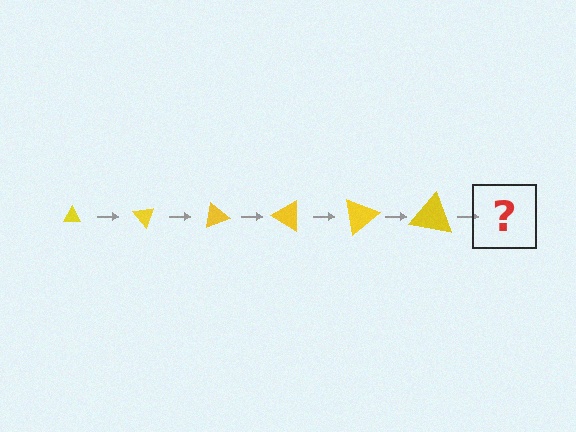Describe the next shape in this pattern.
It should be a triangle, larger than the previous one and rotated 300 degrees from the start.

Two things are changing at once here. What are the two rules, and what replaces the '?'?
The two rules are that the triangle grows larger each step and it rotates 50 degrees each step. The '?' should be a triangle, larger than the previous one and rotated 300 degrees from the start.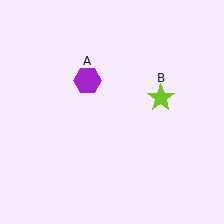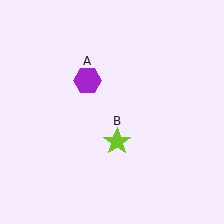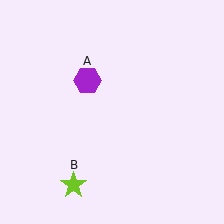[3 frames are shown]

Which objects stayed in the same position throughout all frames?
Purple hexagon (object A) remained stationary.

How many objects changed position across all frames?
1 object changed position: lime star (object B).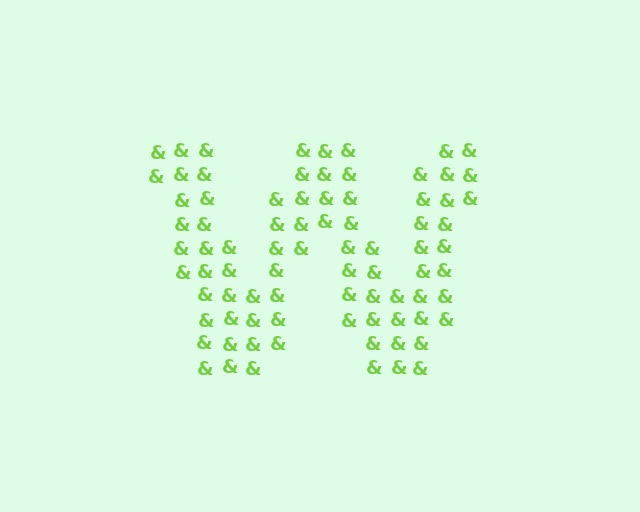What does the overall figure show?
The overall figure shows the letter W.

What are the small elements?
The small elements are ampersands.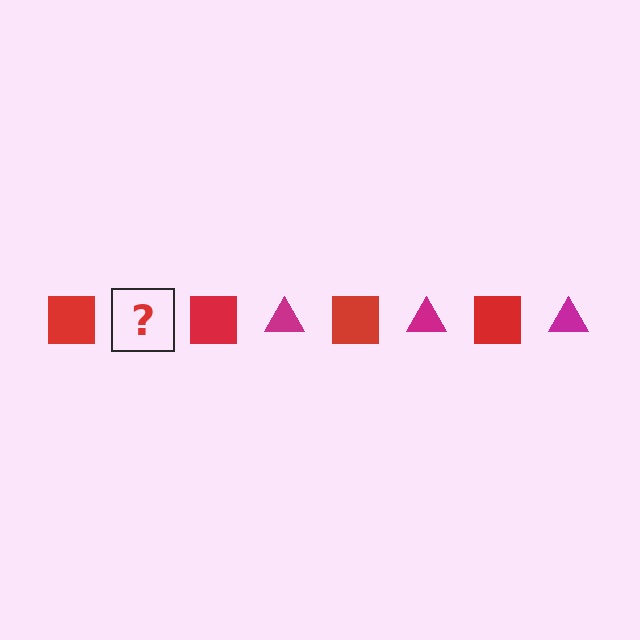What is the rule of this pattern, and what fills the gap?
The rule is that the pattern alternates between red square and magenta triangle. The gap should be filled with a magenta triangle.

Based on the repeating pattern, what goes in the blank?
The blank should be a magenta triangle.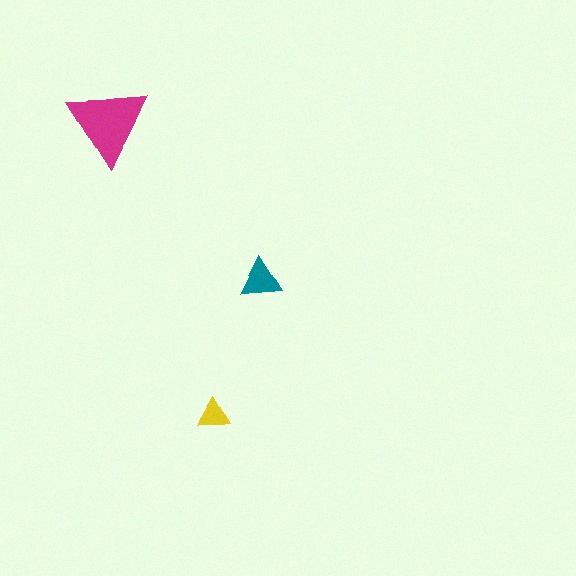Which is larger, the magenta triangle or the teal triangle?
The magenta one.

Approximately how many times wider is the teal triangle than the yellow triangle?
About 1.5 times wider.